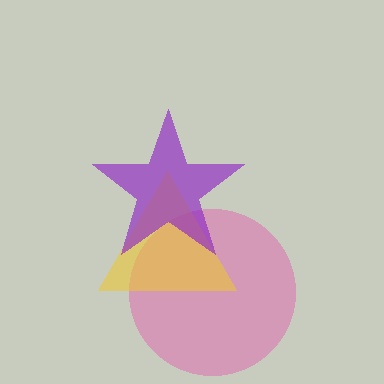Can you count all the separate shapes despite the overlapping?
Yes, there are 3 separate shapes.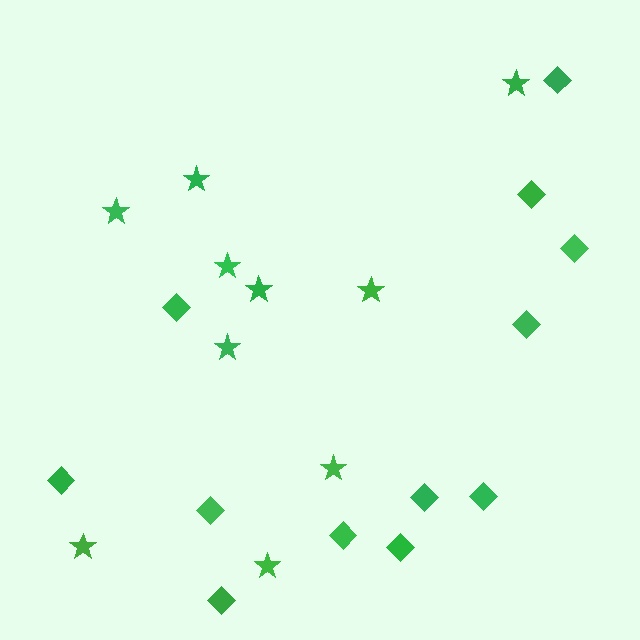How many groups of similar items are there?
There are 2 groups: one group of diamonds (12) and one group of stars (10).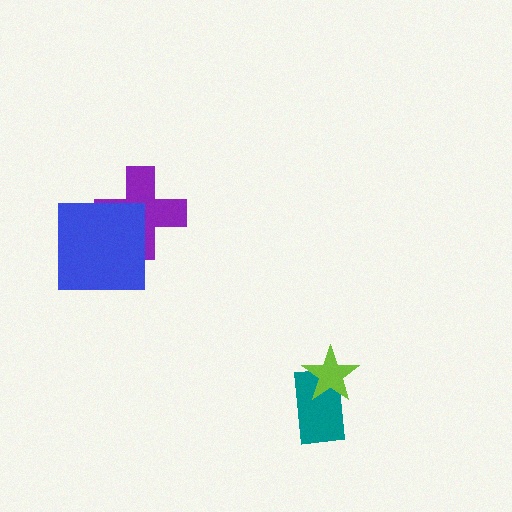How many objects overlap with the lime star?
1 object overlaps with the lime star.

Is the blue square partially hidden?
No, no other shape covers it.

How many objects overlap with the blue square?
1 object overlaps with the blue square.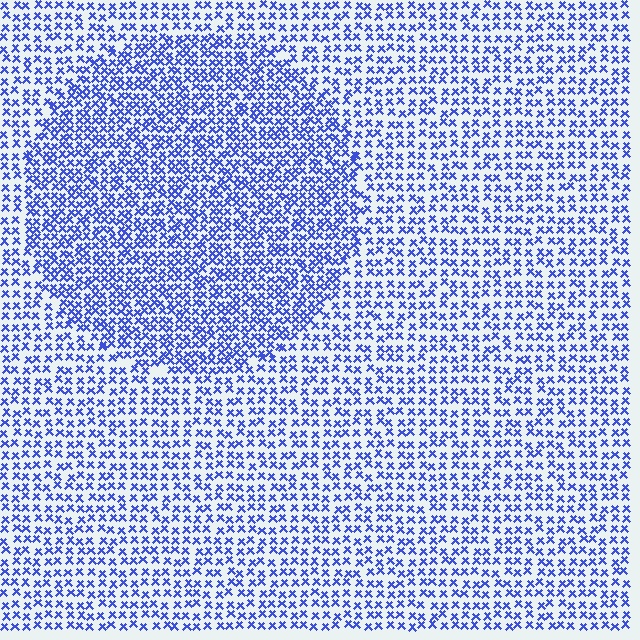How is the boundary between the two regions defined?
The boundary is defined by a change in element density (approximately 1.7x ratio). All elements are the same color, size, and shape.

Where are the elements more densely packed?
The elements are more densely packed inside the circle boundary.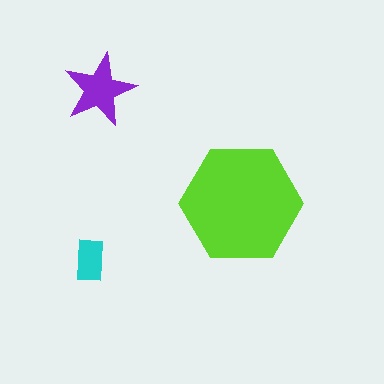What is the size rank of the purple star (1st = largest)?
2nd.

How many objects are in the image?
There are 3 objects in the image.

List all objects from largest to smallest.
The lime hexagon, the purple star, the cyan rectangle.